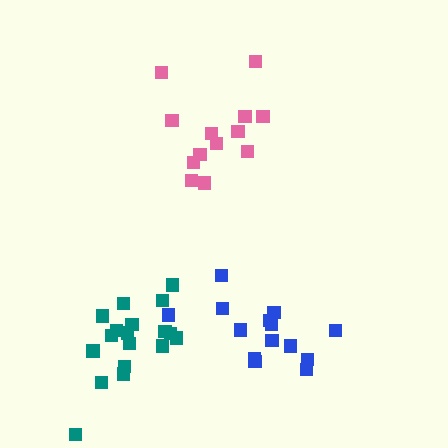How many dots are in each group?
Group 1: 13 dots, Group 2: 14 dots, Group 3: 18 dots (45 total).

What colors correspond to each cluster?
The clusters are colored: pink, blue, teal.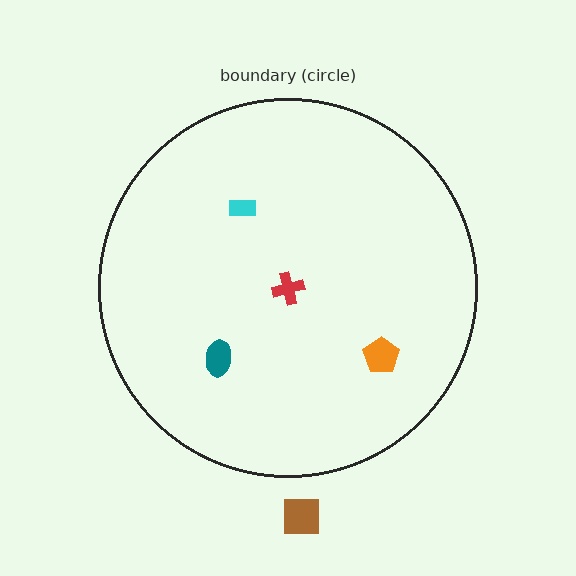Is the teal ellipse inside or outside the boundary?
Inside.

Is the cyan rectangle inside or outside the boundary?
Inside.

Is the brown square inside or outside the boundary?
Outside.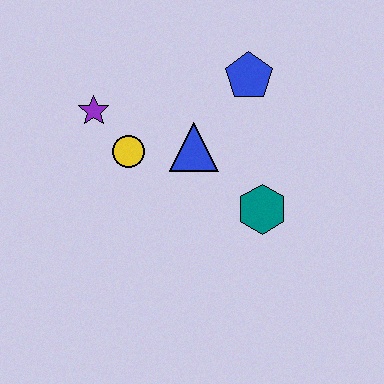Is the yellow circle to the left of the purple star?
No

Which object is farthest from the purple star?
The teal hexagon is farthest from the purple star.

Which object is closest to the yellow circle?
The purple star is closest to the yellow circle.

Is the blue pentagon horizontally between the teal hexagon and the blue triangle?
Yes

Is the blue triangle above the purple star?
No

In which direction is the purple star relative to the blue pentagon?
The purple star is to the left of the blue pentagon.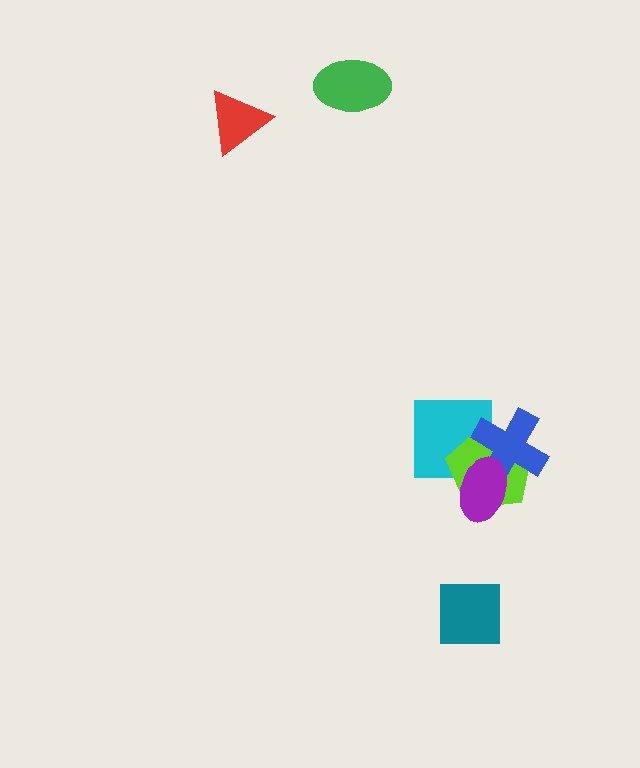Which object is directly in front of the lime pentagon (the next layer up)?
The blue cross is directly in front of the lime pentagon.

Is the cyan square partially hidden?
Yes, it is partially covered by another shape.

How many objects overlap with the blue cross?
3 objects overlap with the blue cross.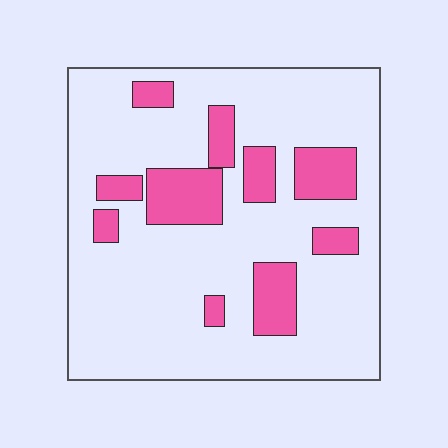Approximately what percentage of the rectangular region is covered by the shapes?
Approximately 20%.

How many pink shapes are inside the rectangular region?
10.